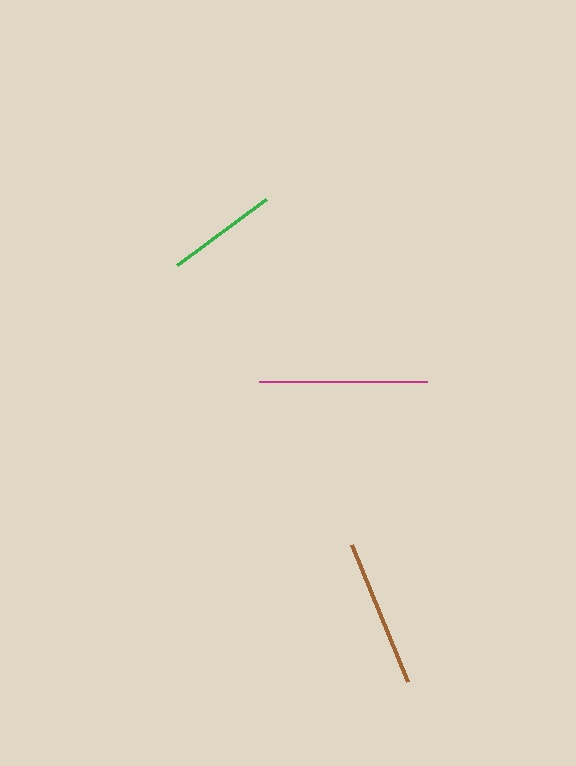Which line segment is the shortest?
The green line is the shortest at approximately 111 pixels.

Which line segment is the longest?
The magenta line is the longest at approximately 168 pixels.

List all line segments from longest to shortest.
From longest to shortest: magenta, brown, green.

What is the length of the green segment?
The green segment is approximately 111 pixels long.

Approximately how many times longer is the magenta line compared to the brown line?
The magenta line is approximately 1.1 times the length of the brown line.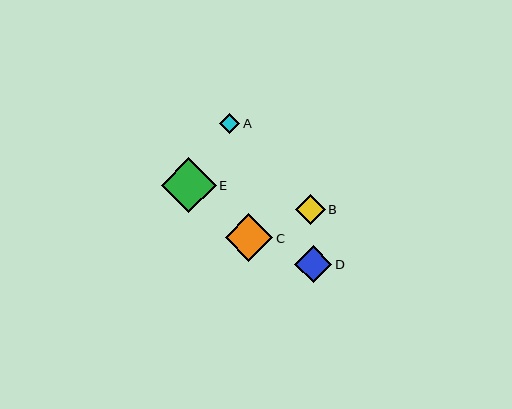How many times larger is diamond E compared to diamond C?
Diamond E is approximately 1.2 times the size of diamond C.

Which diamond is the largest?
Diamond E is the largest with a size of approximately 55 pixels.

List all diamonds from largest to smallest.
From largest to smallest: E, C, D, B, A.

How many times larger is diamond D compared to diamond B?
Diamond D is approximately 1.2 times the size of diamond B.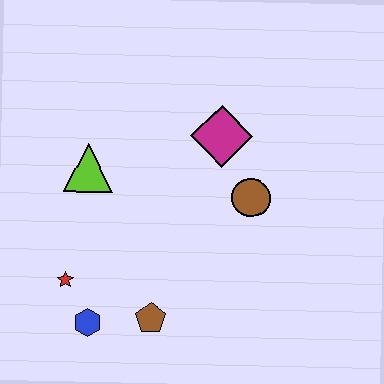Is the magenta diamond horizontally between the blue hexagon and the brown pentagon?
No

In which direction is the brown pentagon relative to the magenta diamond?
The brown pentagon is below the magenta diamond.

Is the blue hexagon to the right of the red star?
Yes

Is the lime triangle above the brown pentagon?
Yes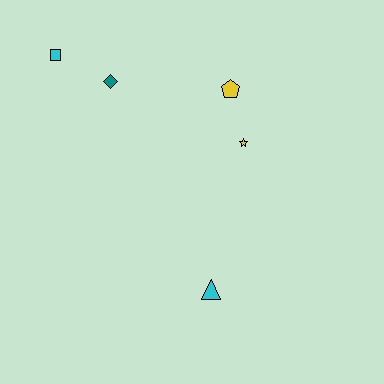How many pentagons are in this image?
There is 1 pentagon.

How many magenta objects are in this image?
There are no magenta objects.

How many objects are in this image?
There are 5 objects.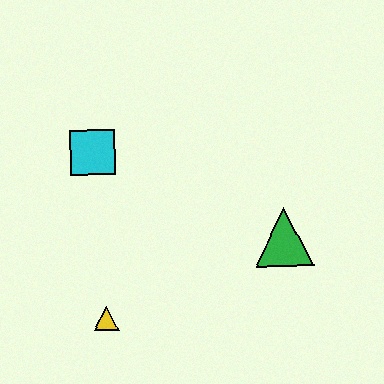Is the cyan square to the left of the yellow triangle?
Yes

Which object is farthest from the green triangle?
The cyan square is farthest from the green triangle.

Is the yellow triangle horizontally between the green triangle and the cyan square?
Yes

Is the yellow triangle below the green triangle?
Yes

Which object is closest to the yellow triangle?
The cyan square is closest to the yellow triangle.